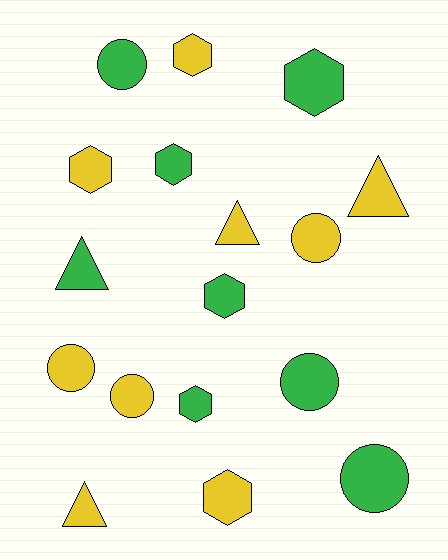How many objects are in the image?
There are 17 objects.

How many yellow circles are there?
There are 3 yellow circles.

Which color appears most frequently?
Yellow, with 9 objects.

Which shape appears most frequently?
Hexagon, with 7 objects.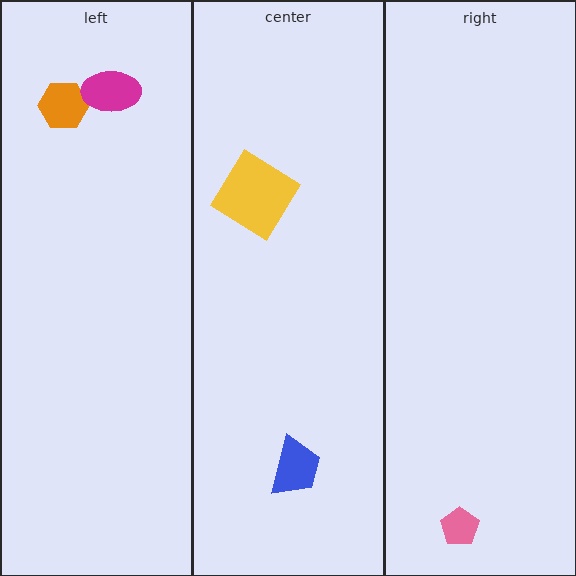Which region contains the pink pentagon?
The right region.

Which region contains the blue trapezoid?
The center region.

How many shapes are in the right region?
1.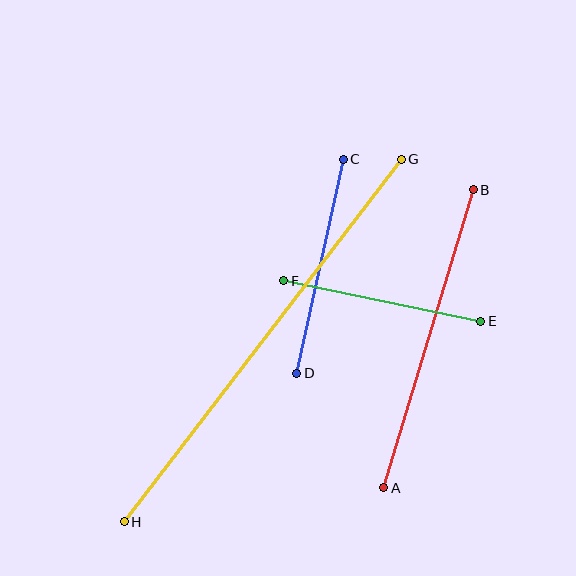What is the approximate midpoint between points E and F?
The midpoint is at approximately (382, 301) pixels.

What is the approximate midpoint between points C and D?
The midpoint is at approximately (320, 266) pixels.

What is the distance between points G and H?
The distance is approximately 456 pixels.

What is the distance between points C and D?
The distance is approximately 219 pixels.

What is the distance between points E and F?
The distance is approximately 201 pixels.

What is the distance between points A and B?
The distance is approximately 311 pixels.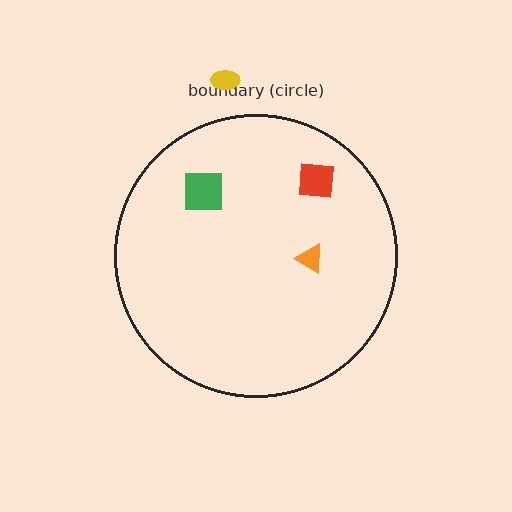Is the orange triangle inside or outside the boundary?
Inside.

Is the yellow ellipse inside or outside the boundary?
Outside.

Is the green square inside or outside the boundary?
Inside.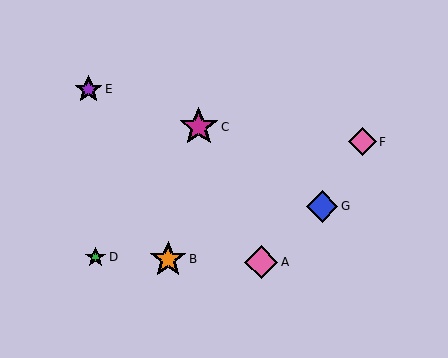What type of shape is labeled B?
Shape B is an orange star.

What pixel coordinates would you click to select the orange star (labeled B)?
Click at (168, 259) to select the orange star B.